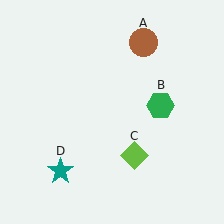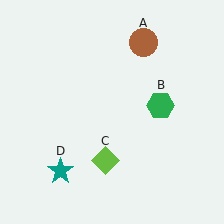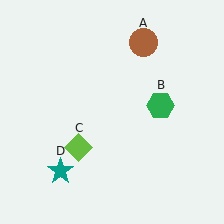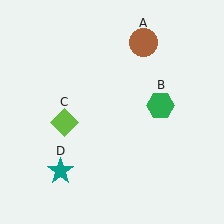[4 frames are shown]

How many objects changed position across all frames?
1 object changed position: lime diamond (object C).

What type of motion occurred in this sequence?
The lime diamond (object C) rotated clockwise around the center of the scene.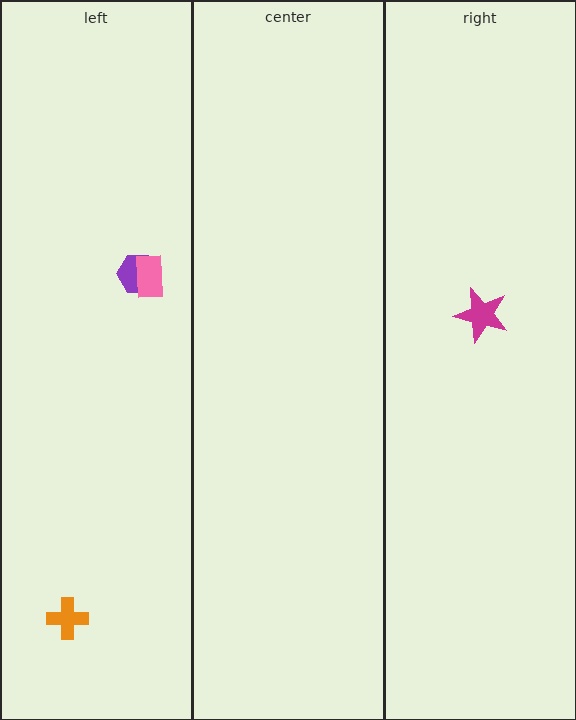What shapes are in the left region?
The purple hexagon, the orange cross, the pink rectangle.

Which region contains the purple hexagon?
The left region.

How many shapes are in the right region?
1.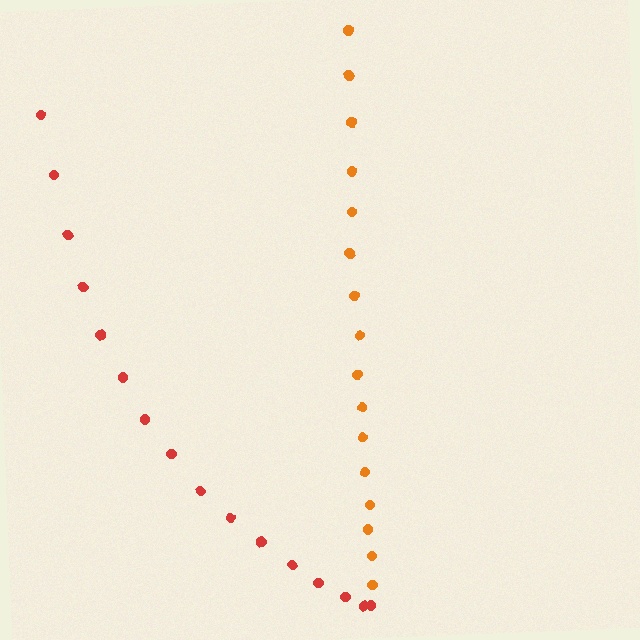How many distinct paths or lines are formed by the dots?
There are 2 distinct paths.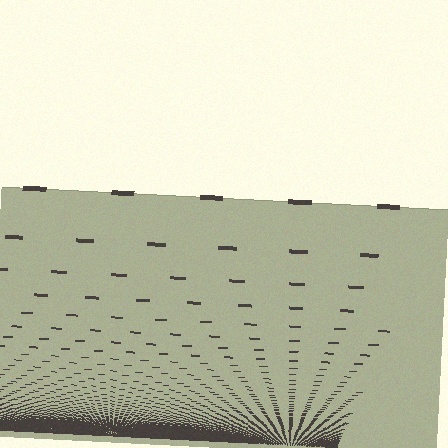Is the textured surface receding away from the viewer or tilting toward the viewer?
The surface appears to tilt toward the viewer. Texture elements get larger and sparser toward the top.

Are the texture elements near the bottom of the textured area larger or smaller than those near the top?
Smaller. The gradient is inverted — elements near the bottom are smaller and denser.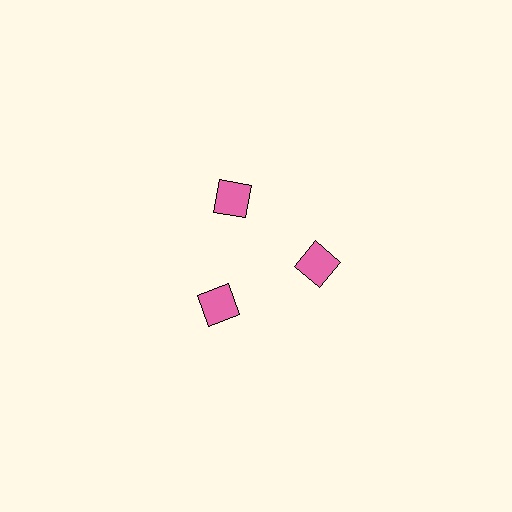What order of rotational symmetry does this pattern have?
This pattern has 3-fold rotational symmetry.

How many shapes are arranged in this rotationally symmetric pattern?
There are 3 shapes, arranged in 3 groups of 1.